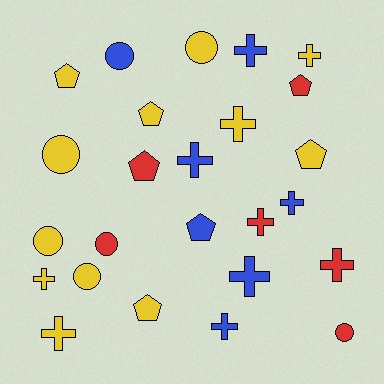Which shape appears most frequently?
Cross, with 11 objects.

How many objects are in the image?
There are 25 objects.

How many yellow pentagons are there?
There are 4 yellow pentagons.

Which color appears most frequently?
Yellow, with 12 objects.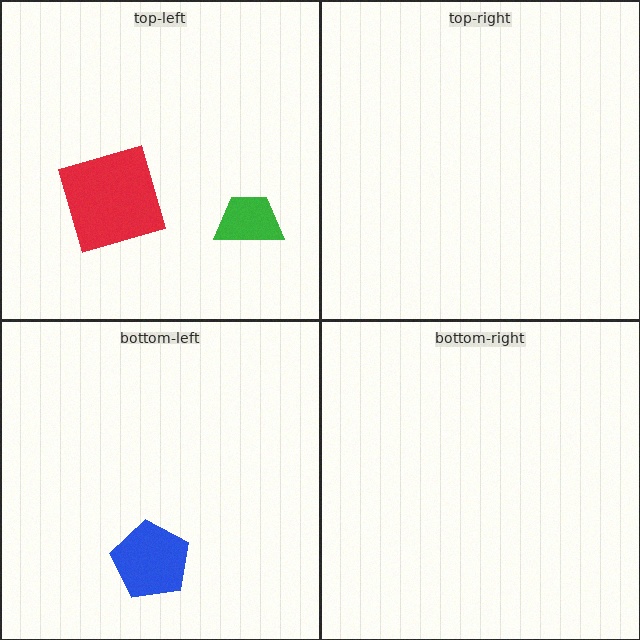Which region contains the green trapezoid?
The top-left region.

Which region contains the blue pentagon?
The bottom-left region.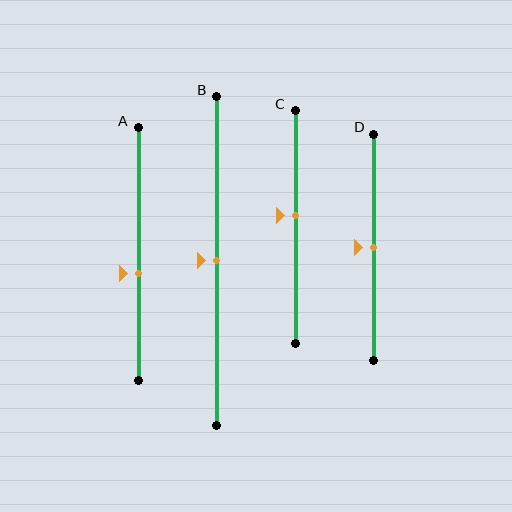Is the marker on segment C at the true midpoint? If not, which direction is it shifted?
No, the marker on segment C is shifted upward by about 5% of the segment length.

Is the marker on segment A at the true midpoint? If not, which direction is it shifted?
No, the marker on segment A is shifted downward by about 8% of the segment length.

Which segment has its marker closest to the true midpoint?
Segment B has its marker closest to the true midpoint.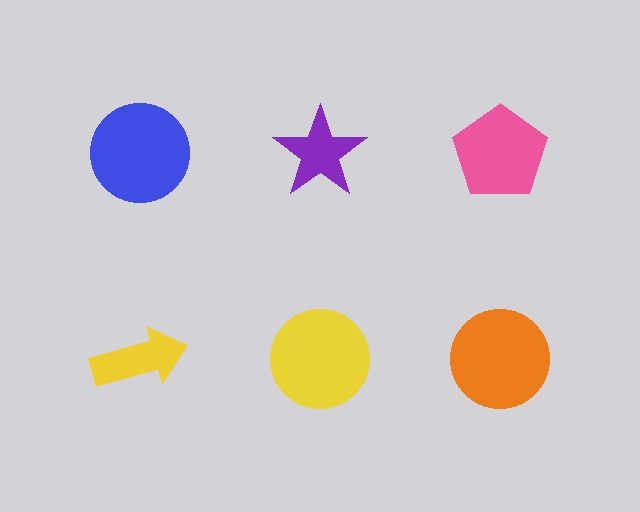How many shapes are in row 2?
3 shapes.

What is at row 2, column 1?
A yellow arrow.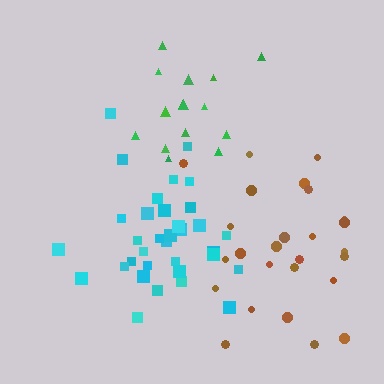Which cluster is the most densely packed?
Green.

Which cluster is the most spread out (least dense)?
Brown.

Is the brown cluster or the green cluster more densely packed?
Green.